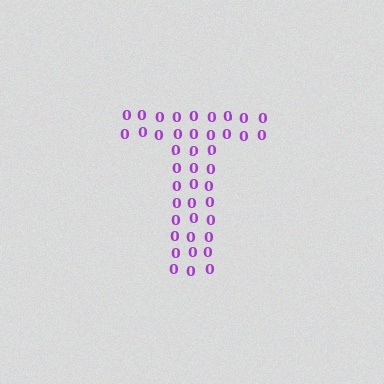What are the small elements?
The small elements are digit 0's.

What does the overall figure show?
The overall figure shows the letter T.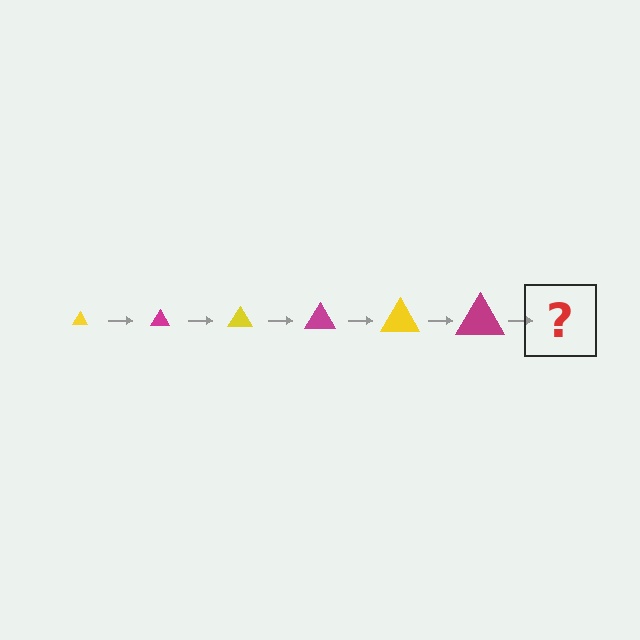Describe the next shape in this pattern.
It should be a yellow triangle, larger than the previous one.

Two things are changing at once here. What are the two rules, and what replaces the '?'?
The two rules are that the triangle grows larger each step and the color cycles through yellow and magenta. The '?' should be a yellow triangle, larger than the previous one.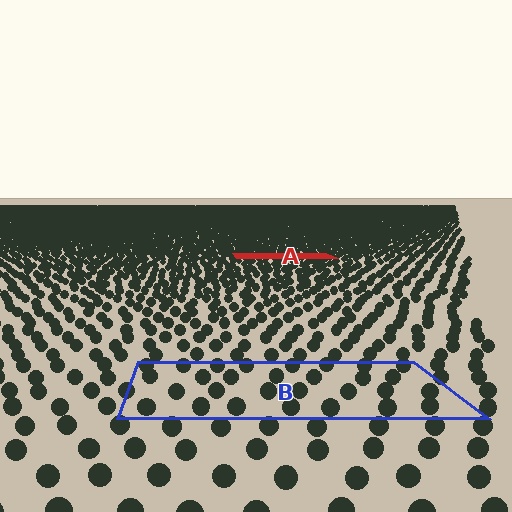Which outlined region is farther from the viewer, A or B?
Region A is farther from the viewer — the texture elements inside it appear smaller and more densely packed.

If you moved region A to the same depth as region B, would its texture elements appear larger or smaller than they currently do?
They would appear larger. At a closer depth, the same texture elements are projected at a bigger on-screen size.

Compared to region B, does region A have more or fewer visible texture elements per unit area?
Region A has more texture elements per unit area — they are packed more densely because it is farther away.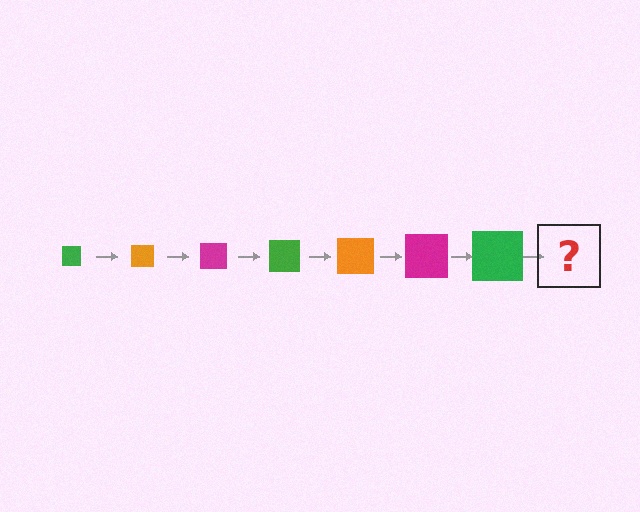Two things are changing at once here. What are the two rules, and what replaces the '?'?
The two rules are that the square grows larger each step and the color cycles through green, orange, and magenta. The '?' should be an orange square, larger than the previous one.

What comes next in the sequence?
The next element should be an orange square, larger than the previous one.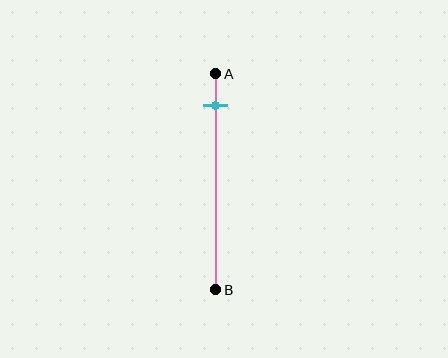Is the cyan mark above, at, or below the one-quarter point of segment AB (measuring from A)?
The cyan mark is above the one-quarter point of segment AB.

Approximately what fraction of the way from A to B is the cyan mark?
The cyan mark is approximately 15% of the way from A to B.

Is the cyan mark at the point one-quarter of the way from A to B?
No, the mark is at about 15% from A, not at the 25% one-quarter point.